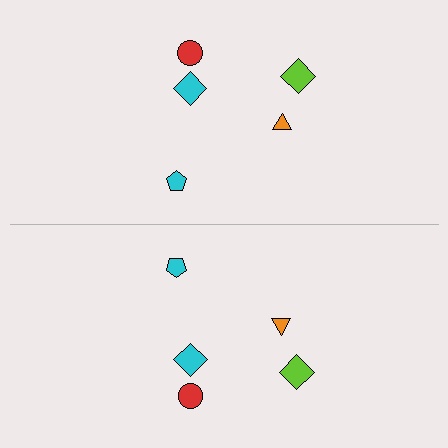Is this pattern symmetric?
Yes, this pattern has bilateral (reflection) symmetry.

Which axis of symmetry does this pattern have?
The pattern has a horizontal axis of symmetry running through the center of the image.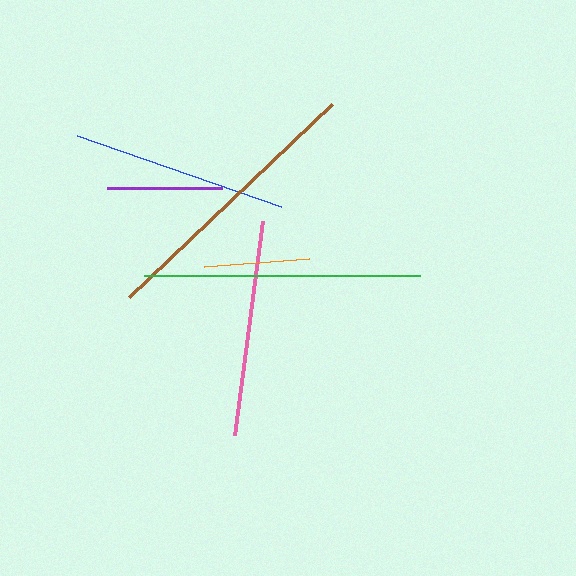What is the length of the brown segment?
The brown segment is approximately 279 pixels long.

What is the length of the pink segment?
The pink segment is approximately 215 pixels long.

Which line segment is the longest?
The brown line is the longest at approximately 279 pixels.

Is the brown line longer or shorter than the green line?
The brown line is longer than the green line.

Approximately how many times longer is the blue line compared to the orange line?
The blue line is approximately 2.1 times the length of the orange line.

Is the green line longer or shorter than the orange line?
The green line is longer than the orange line.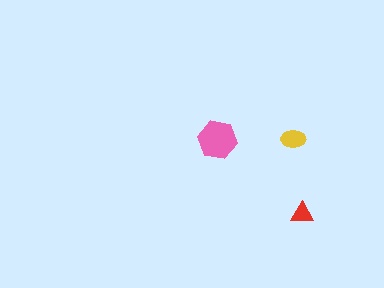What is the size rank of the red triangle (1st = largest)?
3rd.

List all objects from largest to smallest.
The pink hexagon, the yellow ellipse, the red triangle.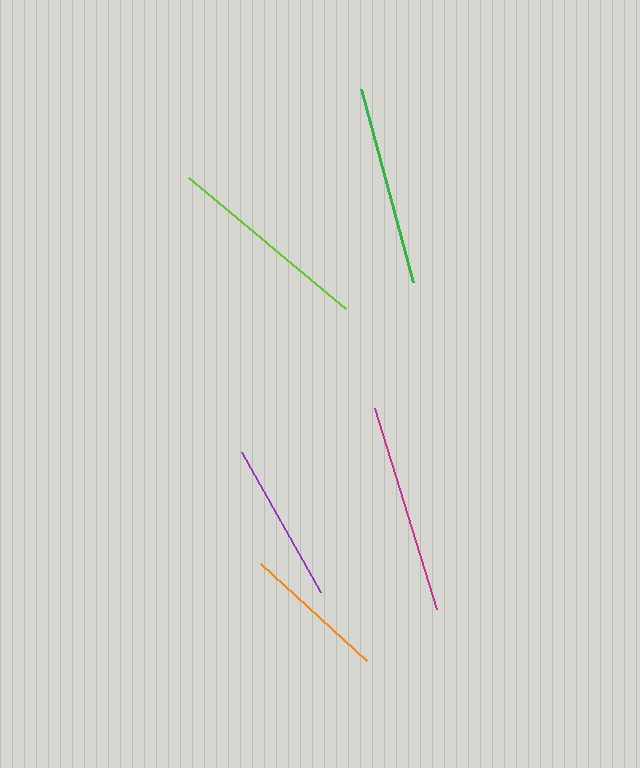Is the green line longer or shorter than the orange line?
The green line is longer than the orange line.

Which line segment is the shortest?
The orange line is the shortest at approximately 144 pixels.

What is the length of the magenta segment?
The magenta segment is approximately 211 pixels long.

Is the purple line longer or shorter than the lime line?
The lime line is longer than the purple line.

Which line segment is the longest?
The magenta line is the longest at approximately 211 pixels.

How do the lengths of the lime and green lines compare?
The lime and green lines are approximately the same length.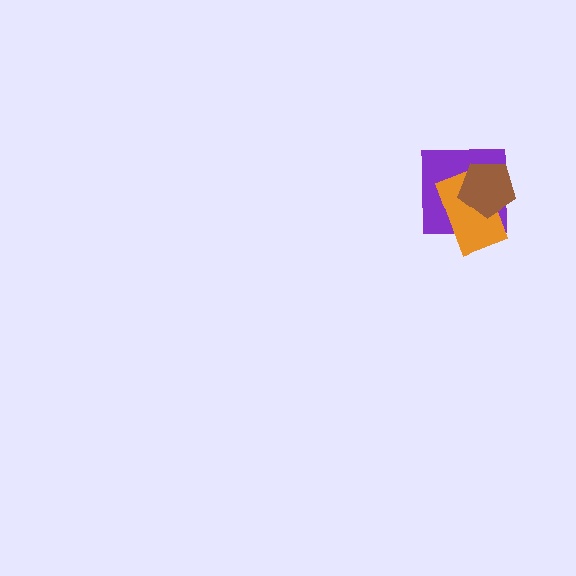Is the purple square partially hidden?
Yes, it is partially covered by another shape.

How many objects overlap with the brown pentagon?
2 objects overlap with the brown pentagon.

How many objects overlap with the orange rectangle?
2 objects overlap with the orange rectangle.